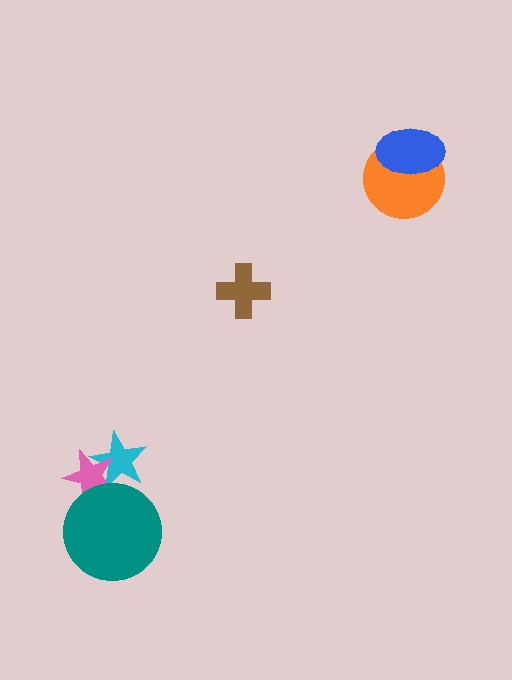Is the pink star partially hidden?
Yes, it is partially covered by another shape.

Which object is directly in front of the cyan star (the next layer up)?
The pink star is directly in front of the cyan star.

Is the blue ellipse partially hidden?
No, no other shape covers it.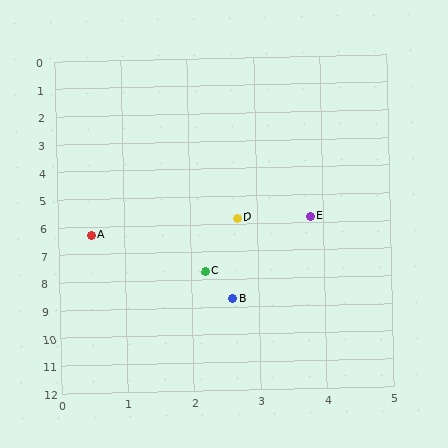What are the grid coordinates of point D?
Point D is at approximately (2.7, 5.8).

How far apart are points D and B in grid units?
Points D and B are about 2.9 grid units apart.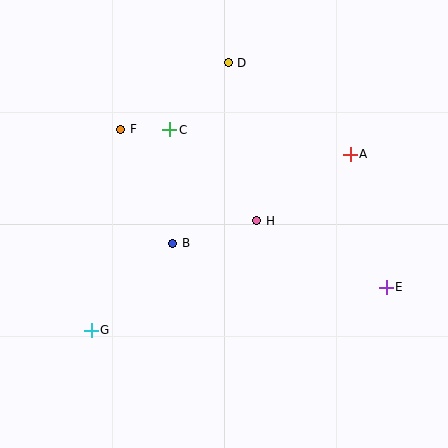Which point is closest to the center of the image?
Point H at (257, 221) is closest to the center.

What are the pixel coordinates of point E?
Point E is at (386, 287).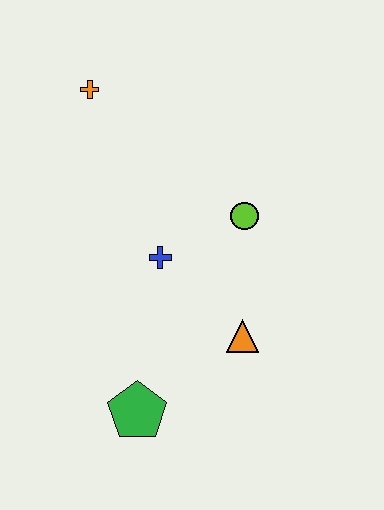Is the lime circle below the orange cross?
Yes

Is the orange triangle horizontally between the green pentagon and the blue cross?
No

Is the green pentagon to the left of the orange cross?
No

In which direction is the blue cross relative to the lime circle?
The blue cross is to the left of the lime circle.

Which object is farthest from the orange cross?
The green pentagon is farthest from the orange cross.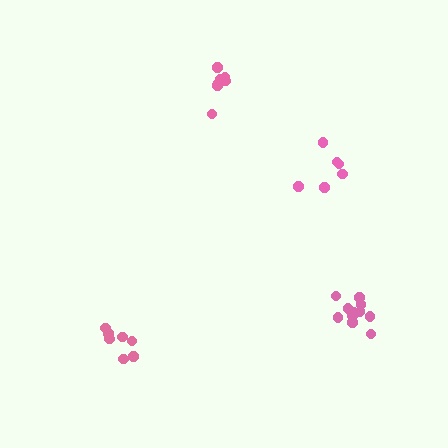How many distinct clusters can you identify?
There are 4 distinct clusters.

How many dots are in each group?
Group 1: 11 dots, Group 2: 6 dots, Group 3: 7 dots, Group 4: 7 dots (31 total).